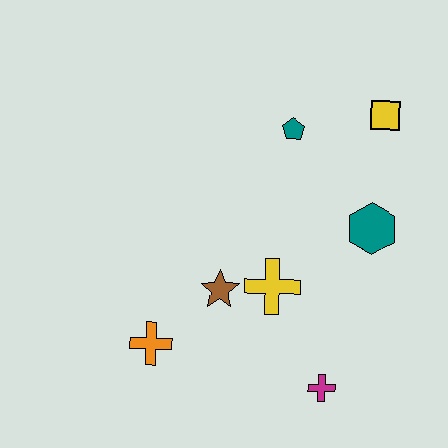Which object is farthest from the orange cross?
The yellow square is farthest from the orange cross.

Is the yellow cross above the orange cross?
Yes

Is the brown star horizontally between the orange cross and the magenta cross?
Yes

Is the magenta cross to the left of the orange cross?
No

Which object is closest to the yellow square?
The teal pentagon is closest to the yellow square.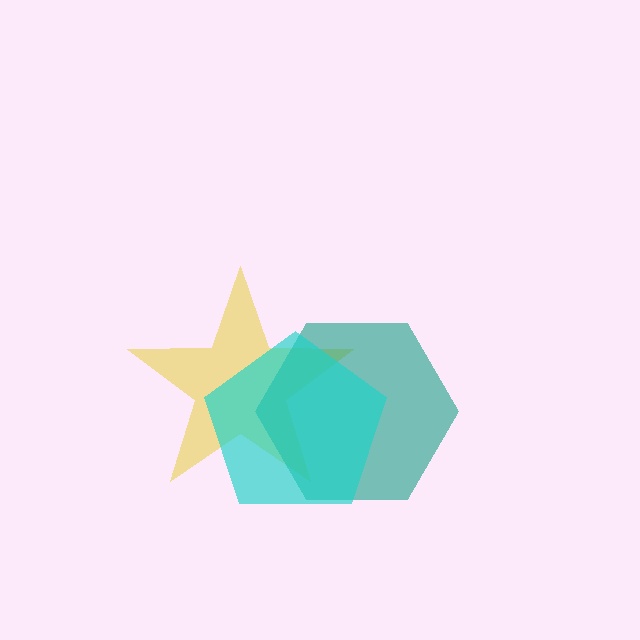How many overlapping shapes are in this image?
There are 3 overlapping shapes in the image.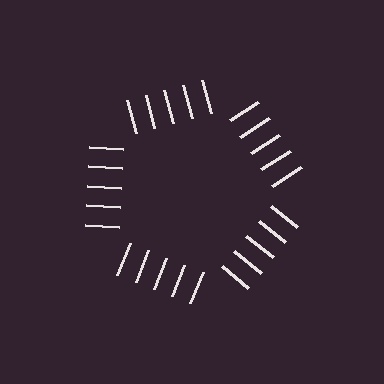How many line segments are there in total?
25 — 5 along each of the 5 edges.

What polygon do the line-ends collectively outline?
An illusory pentagon — the line segments terminate on its edges but no continuous stroke is drawn.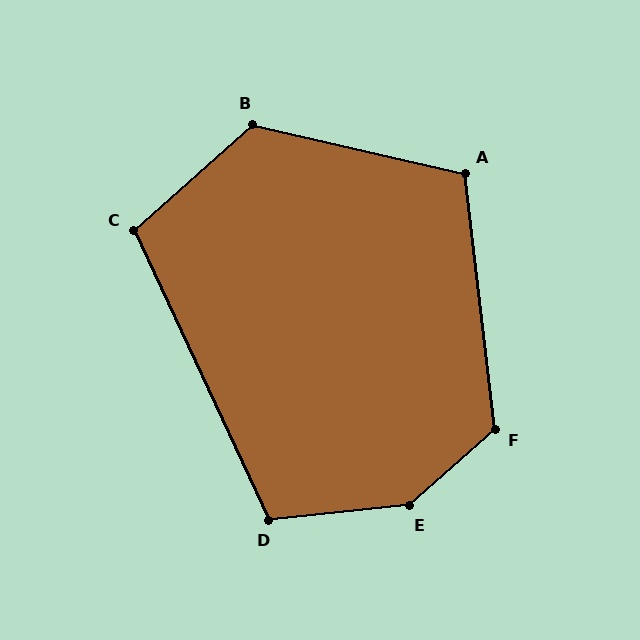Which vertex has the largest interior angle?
E, at approximately 144 degrees.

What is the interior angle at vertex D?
Approximately 109 degrees (obtuse).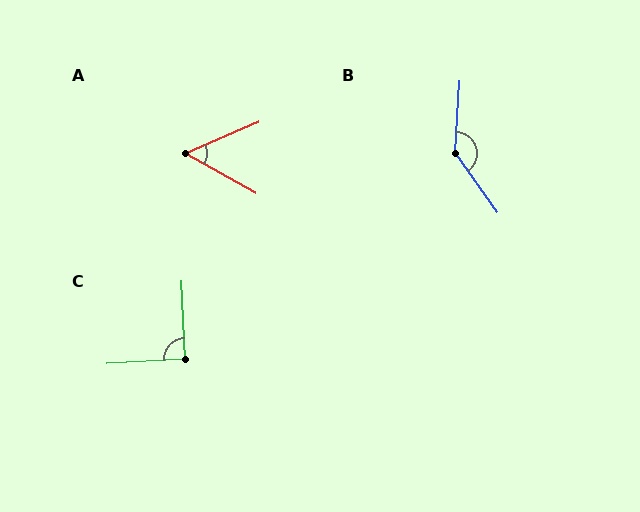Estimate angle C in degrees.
Approximately 91 degrees.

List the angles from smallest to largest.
A (53°), C (91°), B (141°).